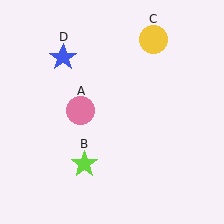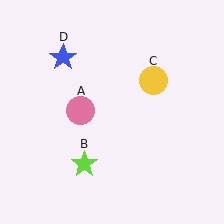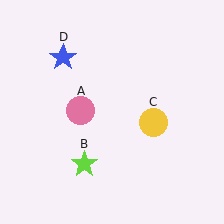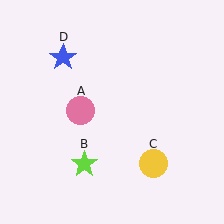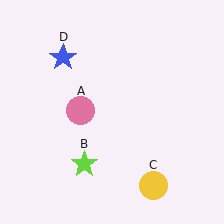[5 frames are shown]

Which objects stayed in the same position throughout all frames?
Pink circle (object A) and lime star (object B) and blue star (object D) remained stationary.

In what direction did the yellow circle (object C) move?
The yellow circle (object C) moved down.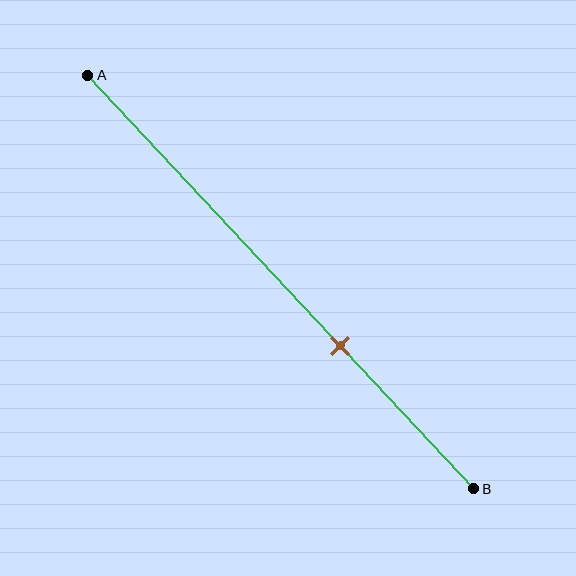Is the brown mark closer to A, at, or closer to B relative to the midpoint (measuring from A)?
The brown mark is closer to point B than the midpoint of segment AB.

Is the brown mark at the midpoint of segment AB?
No, the mark is at about 65% from A, not at the 50% midpoint.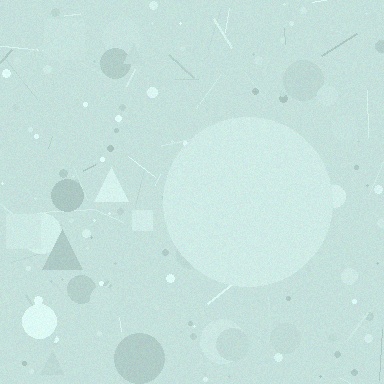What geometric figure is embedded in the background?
A circle is embedded in the background.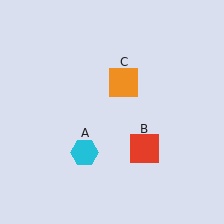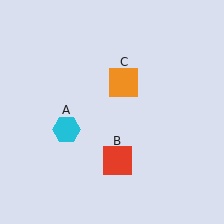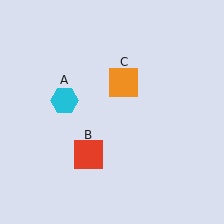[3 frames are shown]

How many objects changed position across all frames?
2 objects changed position: cyan hexagon (object A), red square (object B).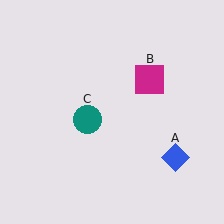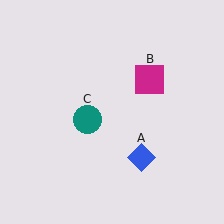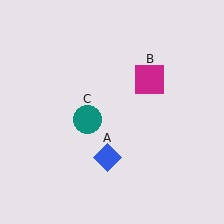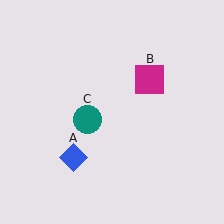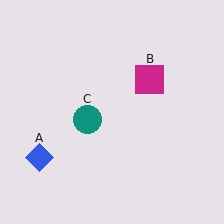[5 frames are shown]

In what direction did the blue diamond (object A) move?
The blue diamond (object A) moved left.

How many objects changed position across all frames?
1 object changed position: blue diamond (object A).